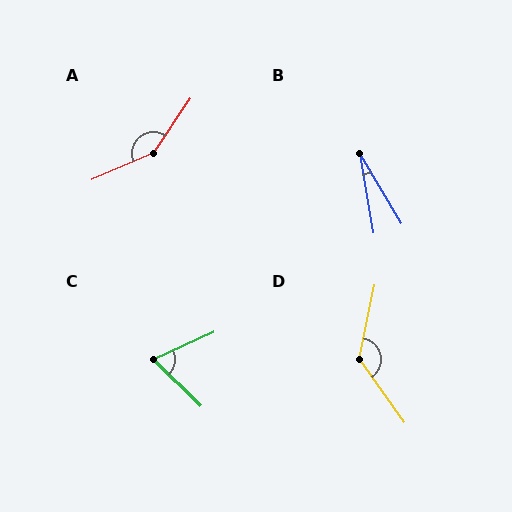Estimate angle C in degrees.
Approximately 68 degrees.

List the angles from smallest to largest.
B (22°), C (68°), D (132°), A (147°).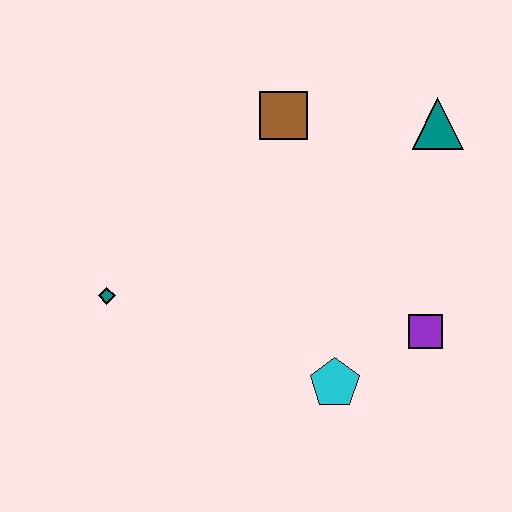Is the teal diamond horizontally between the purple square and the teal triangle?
No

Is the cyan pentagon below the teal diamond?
Yes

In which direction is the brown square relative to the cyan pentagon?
The brown square is above the cyan pentagon.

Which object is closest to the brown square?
The teal triangle is closest to the brown square.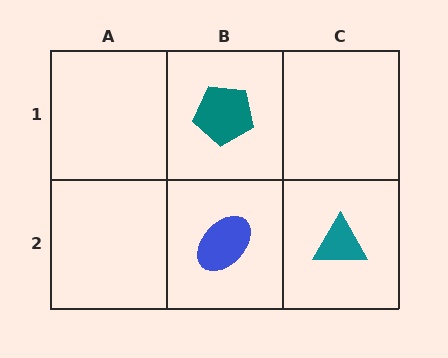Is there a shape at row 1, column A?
No, that cell is empty.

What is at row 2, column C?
A teal triangle.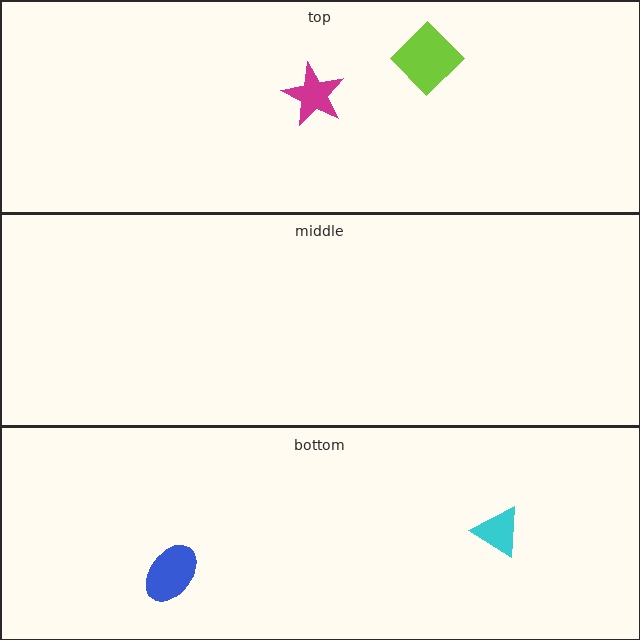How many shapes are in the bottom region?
2.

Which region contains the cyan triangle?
The bottom region.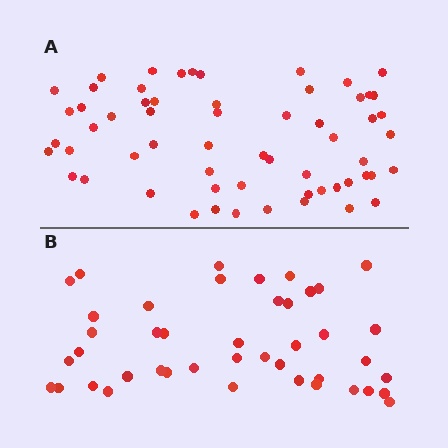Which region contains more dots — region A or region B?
Region A (the top region) has more dots.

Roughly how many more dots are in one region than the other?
Region A has approximately 15 more dots than region B.